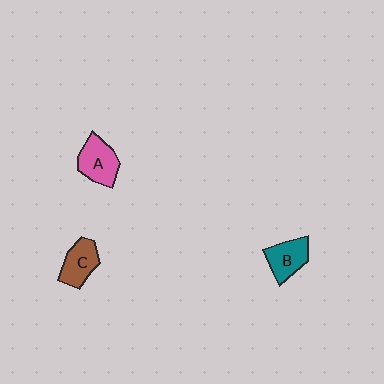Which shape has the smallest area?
Shape B (teal).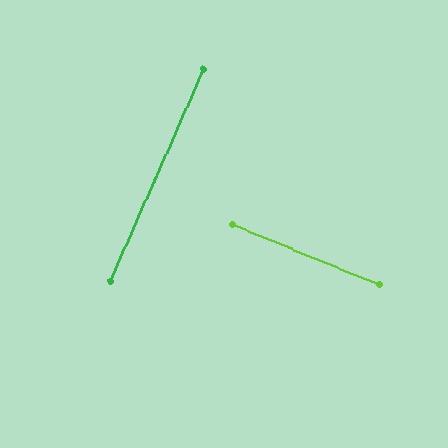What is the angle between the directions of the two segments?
Approximately 88 degrees.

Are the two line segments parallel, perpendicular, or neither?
Perpendicular — they meet at approximately 88°.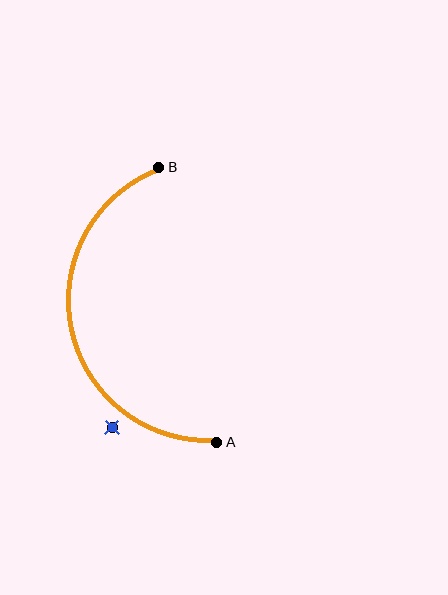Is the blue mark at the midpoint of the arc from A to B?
No — the blue mark does not lie on the arc at all. It sits slightly outside the curve.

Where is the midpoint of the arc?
The arc midpoint is the point on the curve farthest from the straight line joining A and B. It sits to the left of that line.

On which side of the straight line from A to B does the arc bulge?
The arc bulges to the left of the straight line connecting A and B.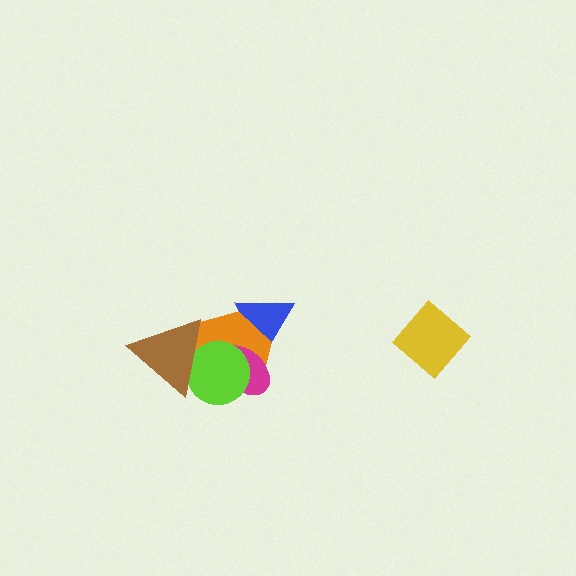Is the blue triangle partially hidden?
Yes, it is partially covered by another shape.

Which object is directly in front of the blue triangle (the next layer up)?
The orange hexagon is directly in front of the blue triangle.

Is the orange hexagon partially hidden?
Yes, it is partially covered by another shape.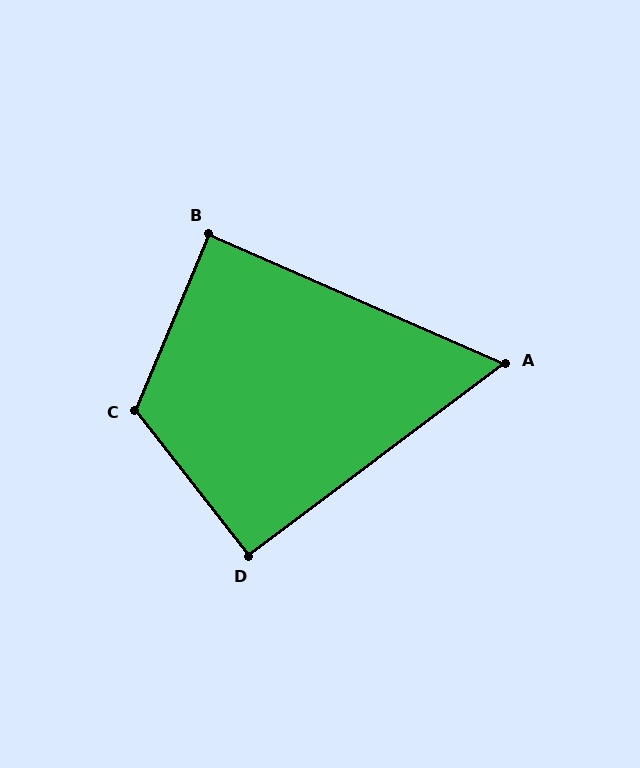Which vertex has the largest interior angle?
C, at approximately 119 degrees.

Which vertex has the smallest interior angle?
A, at approximately 61 degrees.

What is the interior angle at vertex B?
Approximately 89 degrees (approximately right).